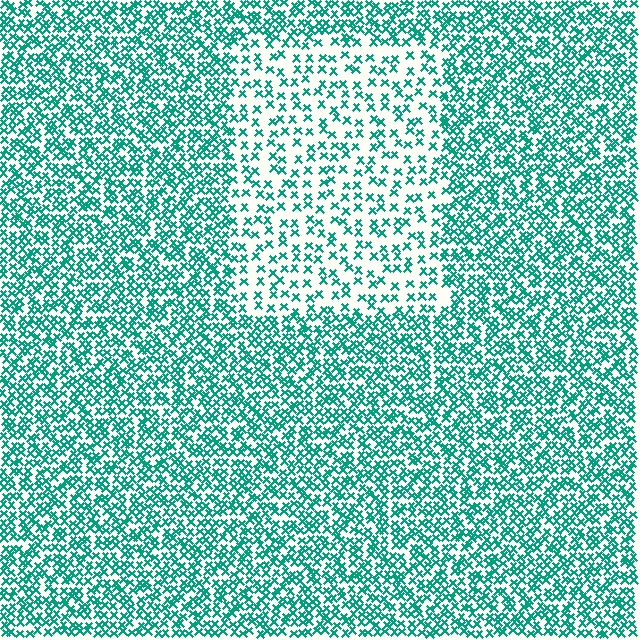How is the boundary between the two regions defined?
The boundary is defined by a change in element density (approximately 2.2x ratio). All elements are the same color, size, and shape.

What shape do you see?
I see a rectangle.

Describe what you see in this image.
The image contains small teal elements arranged at two different densities. A rectangle-shaped region is visible where the elements are less densely packed than the surrounding area.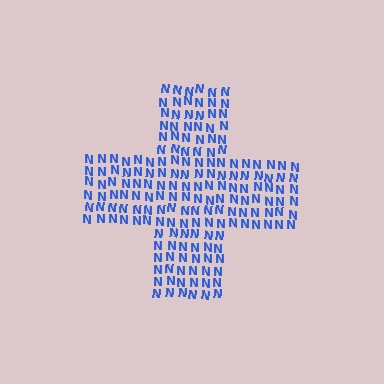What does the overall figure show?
The overall figure shows a cross.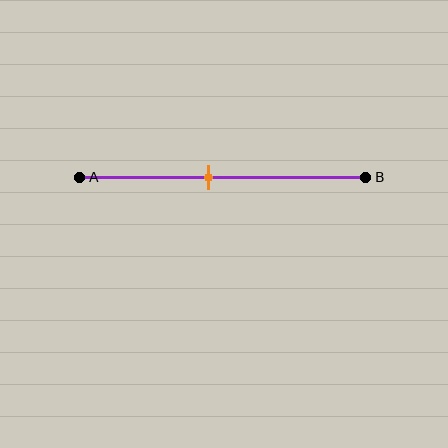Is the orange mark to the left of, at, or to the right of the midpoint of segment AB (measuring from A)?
The orange mark is to the left of the midpoint of segment AB.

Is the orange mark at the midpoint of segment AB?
No, the mark is at about 45% from A, not at the 50% midpoint.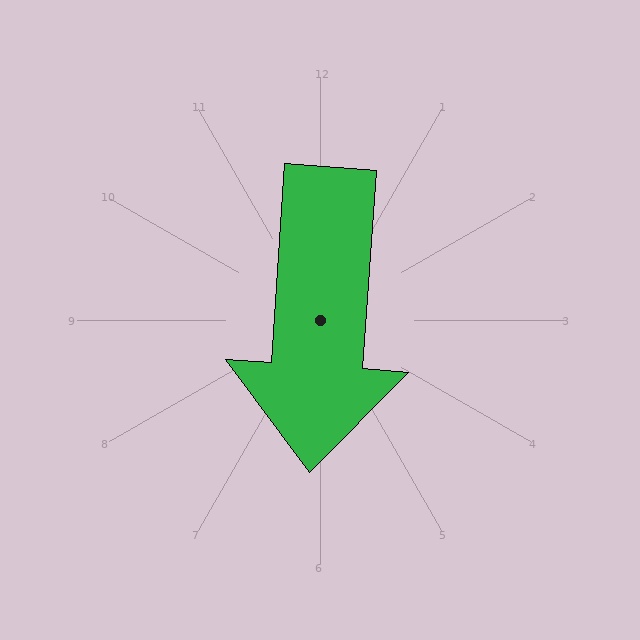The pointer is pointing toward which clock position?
Roughly 6 o'clock.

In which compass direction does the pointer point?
South.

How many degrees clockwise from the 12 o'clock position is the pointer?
Approximately 184 degrees.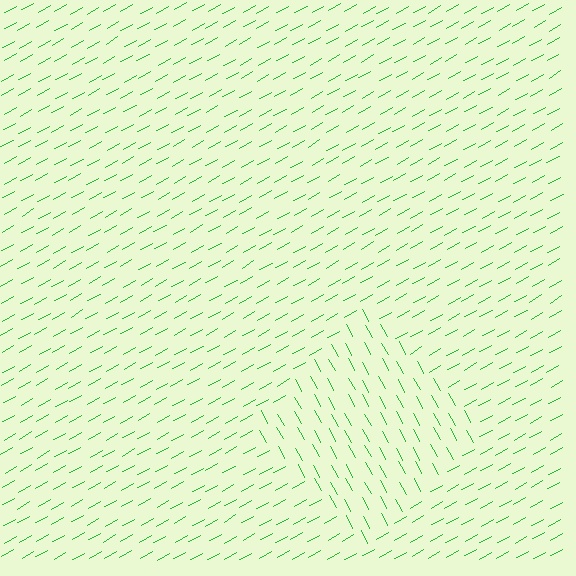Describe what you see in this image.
The image is filled with small green line segments. A diamond region in the image has lines oriented differently from the surrounding lines, creating a visible texture boundary.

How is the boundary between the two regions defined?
The boundary is defined purely by a change in line orientation (approximately 89 degrees difference). All lines are the same color and thickness.